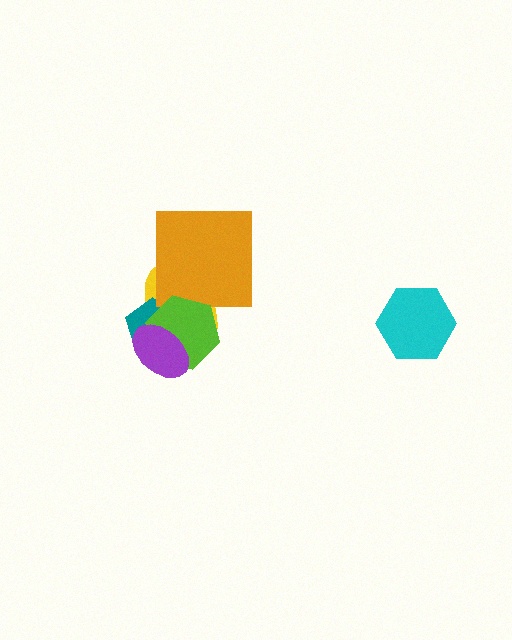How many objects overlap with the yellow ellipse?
4 objects overlap with the yellow ellipse.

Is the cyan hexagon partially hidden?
No, no other shape covers it.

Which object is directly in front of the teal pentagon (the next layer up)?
The lime hexagon is directly in front of the teal pentagon.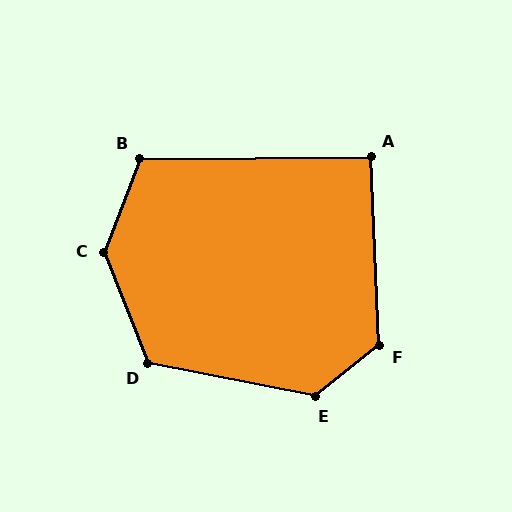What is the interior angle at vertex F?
Approximately 126 degrees (obtuse).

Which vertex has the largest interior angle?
C, at approximately 138 degrees.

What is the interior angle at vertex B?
Approximately 111 degrees (obtuse).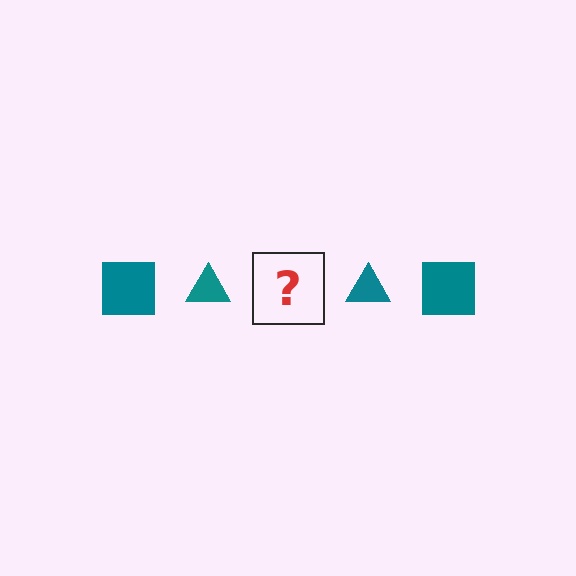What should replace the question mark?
The question mark should be replaced with a teal square.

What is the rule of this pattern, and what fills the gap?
The rule is that the pattern cycles through square, triangle shapes in teal. The gap should be filled with a teal square.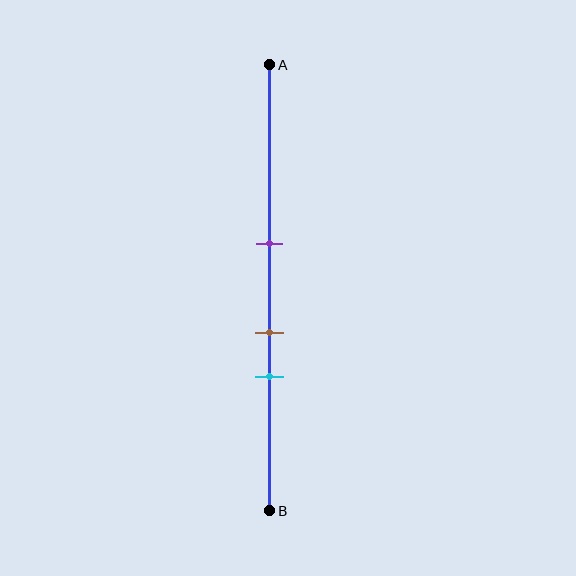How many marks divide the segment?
There are 3 marks dividing the segment.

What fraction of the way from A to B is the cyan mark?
The cyan mark is approximately 70% (0.7) of the way from A to B.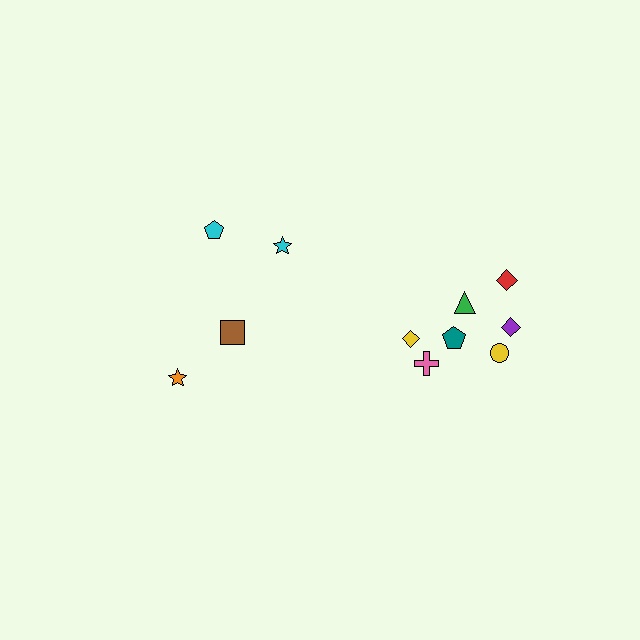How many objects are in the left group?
There are 4 objects.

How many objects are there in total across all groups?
There are 11 objects.